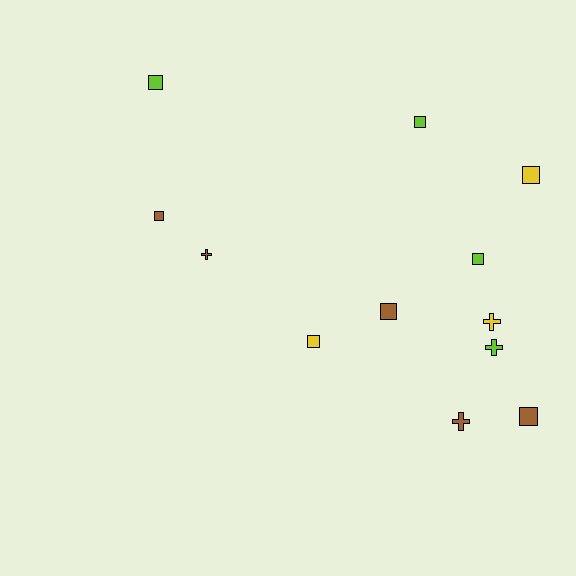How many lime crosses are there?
There is 1 lime cross.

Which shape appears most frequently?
Square, with 8 objects.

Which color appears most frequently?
Brown, with 5 objects.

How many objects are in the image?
There are 12 objects.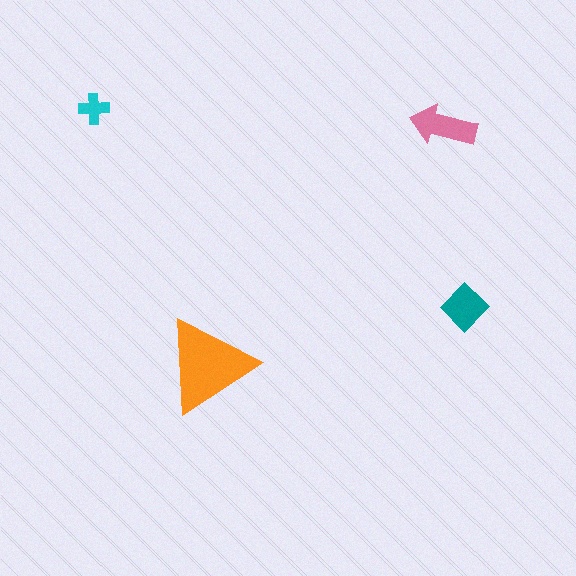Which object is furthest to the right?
The teal diamond is rightmost.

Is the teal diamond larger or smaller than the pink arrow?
Smaller.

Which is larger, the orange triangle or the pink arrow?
The orange triangle.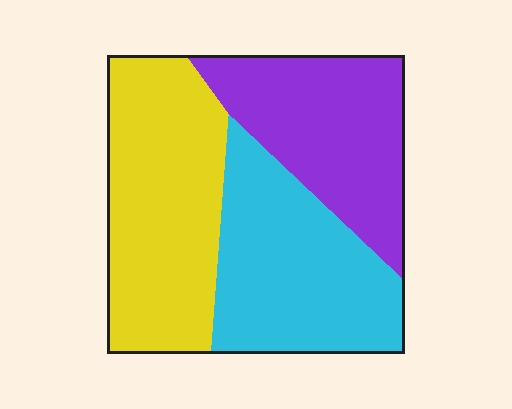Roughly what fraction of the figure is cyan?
Cyan covers 33% of the figure.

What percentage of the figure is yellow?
Yellow covers about 35% of the figure.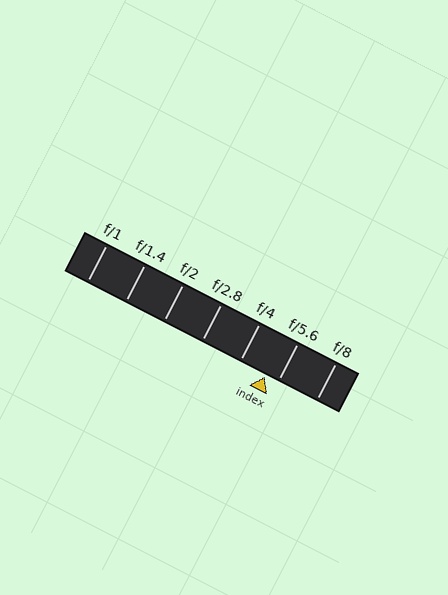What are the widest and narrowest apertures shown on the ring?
The widest aperture shown is f/1 and the narrowest is f/8.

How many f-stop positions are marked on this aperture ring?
There are 7 f-stop positions marked.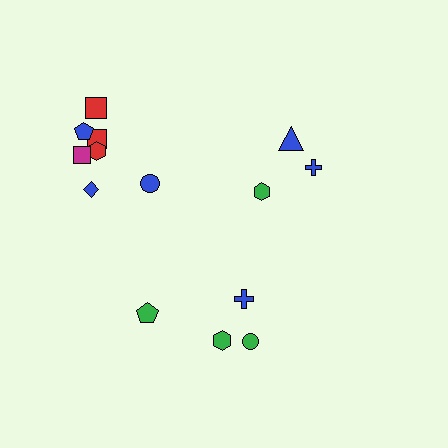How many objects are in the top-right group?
There are 3 objects.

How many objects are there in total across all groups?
There are 14 objects.